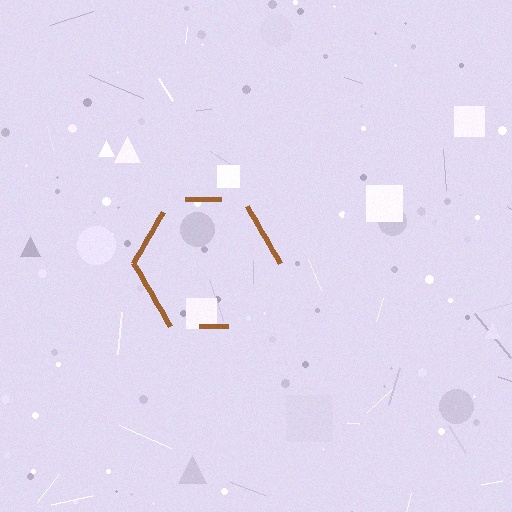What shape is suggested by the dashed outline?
The dashed outline suggests a hexagon.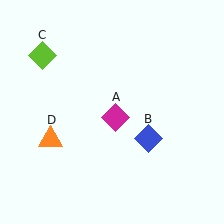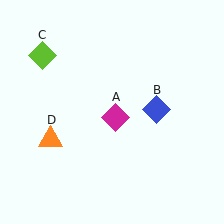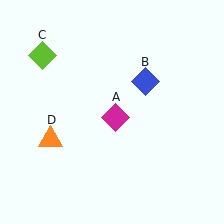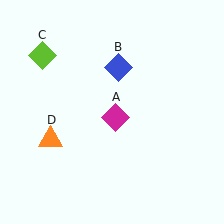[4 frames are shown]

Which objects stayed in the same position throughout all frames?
Magenta diamond (object A) and lime diamond (object C) and orange triangle (object D) remained stationary.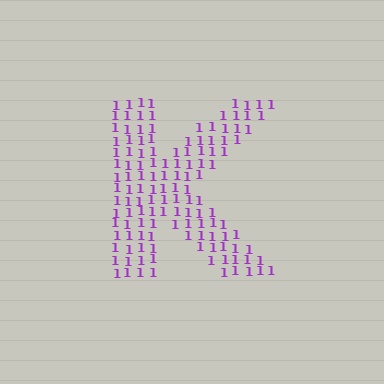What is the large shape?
The large shape is the letter K.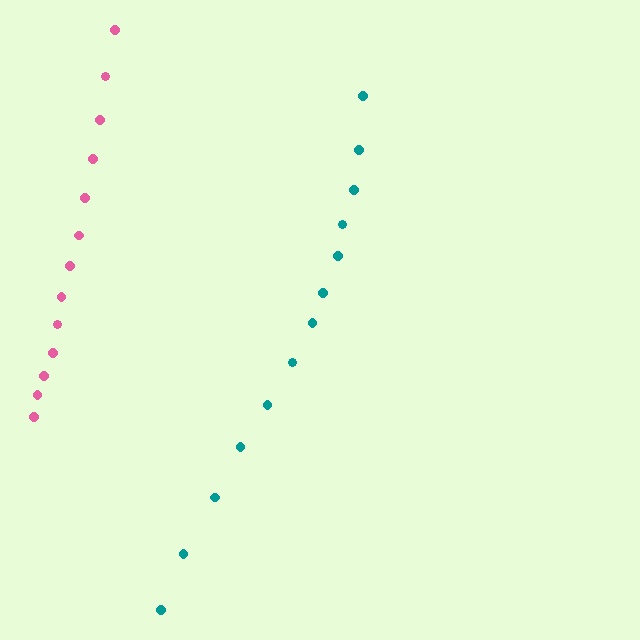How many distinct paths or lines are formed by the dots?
There are 2 distinct paths.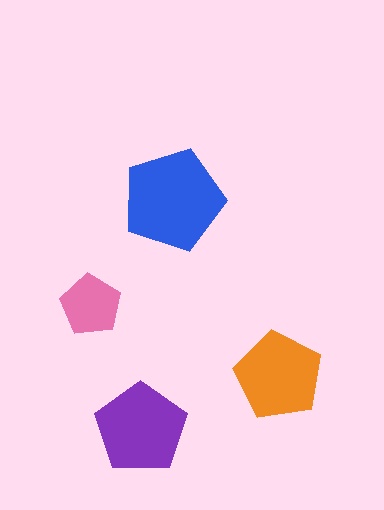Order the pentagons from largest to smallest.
the blue one, the purple one, the orange one, the pink one.